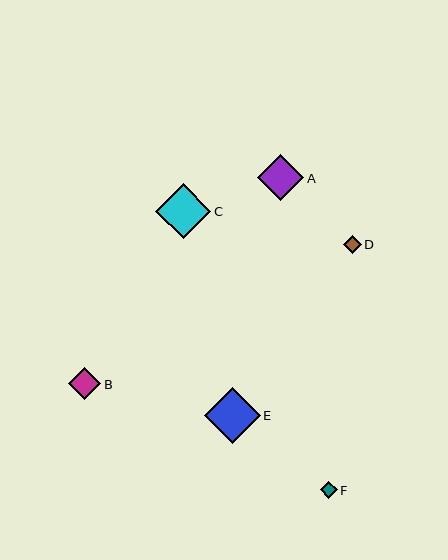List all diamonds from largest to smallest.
From largest to smallest: E, C, A, B, D, F.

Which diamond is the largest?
Diamond E is the largest with a size of approximately 56 pixels.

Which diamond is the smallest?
Diamond F is the smallest with a size of approximately 17 pixels.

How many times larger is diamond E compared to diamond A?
Diamond E is approximately 1.2 times the size of diamond A.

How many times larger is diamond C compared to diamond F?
Diamond C is approximately 3.2 times the size of diamond F.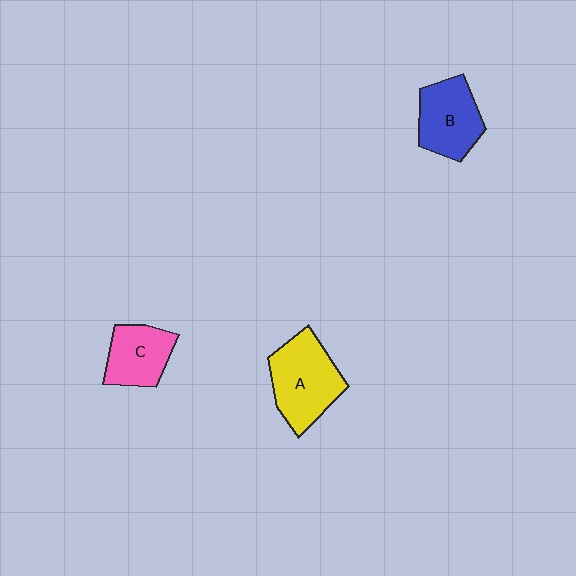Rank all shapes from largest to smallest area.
From largest to smallest: A (yellow), B (blue), C (pink).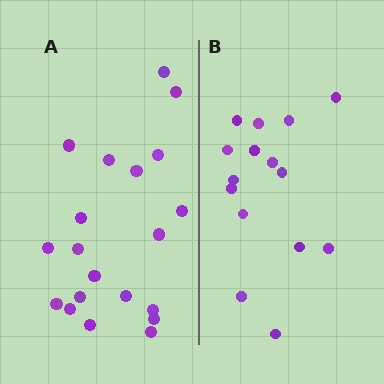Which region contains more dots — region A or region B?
Region A (the left region) has more dots.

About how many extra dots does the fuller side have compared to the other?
Region A has about 5 more dots than region B.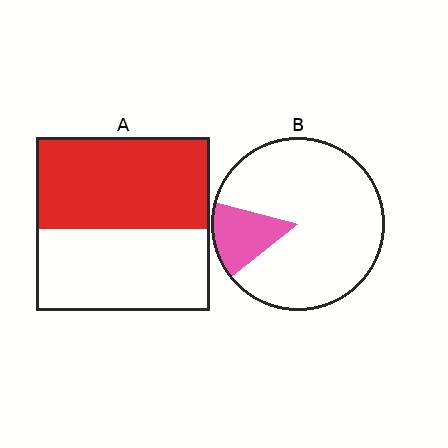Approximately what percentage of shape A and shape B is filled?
A is approximately 55% and B is approximately 15%.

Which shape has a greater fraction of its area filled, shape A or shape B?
Shape A.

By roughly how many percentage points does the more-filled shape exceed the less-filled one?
By roughly 40 percentage points (A over B).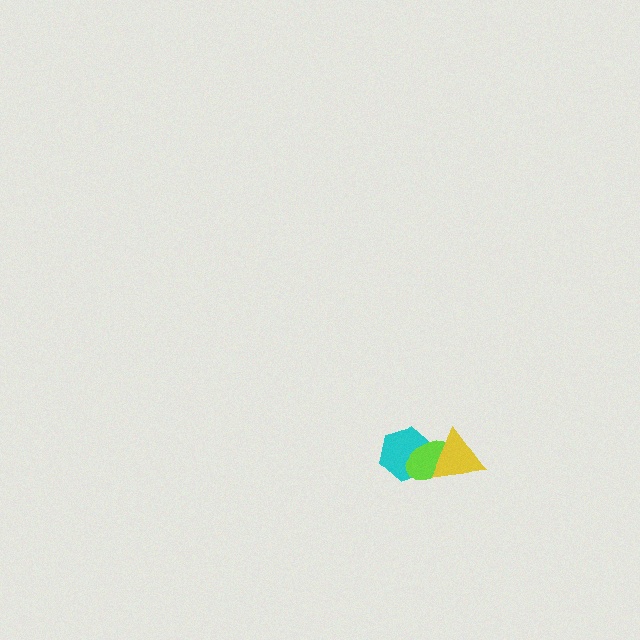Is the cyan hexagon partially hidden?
Yes, it is partially covered by another shape.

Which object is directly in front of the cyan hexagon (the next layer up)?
The lime ellipse is directly in front of the cyan hexagon.